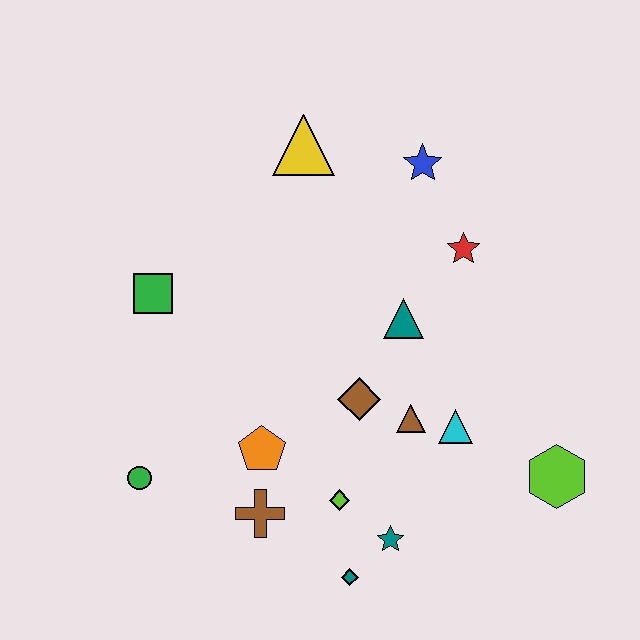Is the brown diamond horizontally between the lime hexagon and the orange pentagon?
Yes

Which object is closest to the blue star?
The red star is closest to the blue star.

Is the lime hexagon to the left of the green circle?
No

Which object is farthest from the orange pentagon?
The blue star is farthest from the orange pentagon.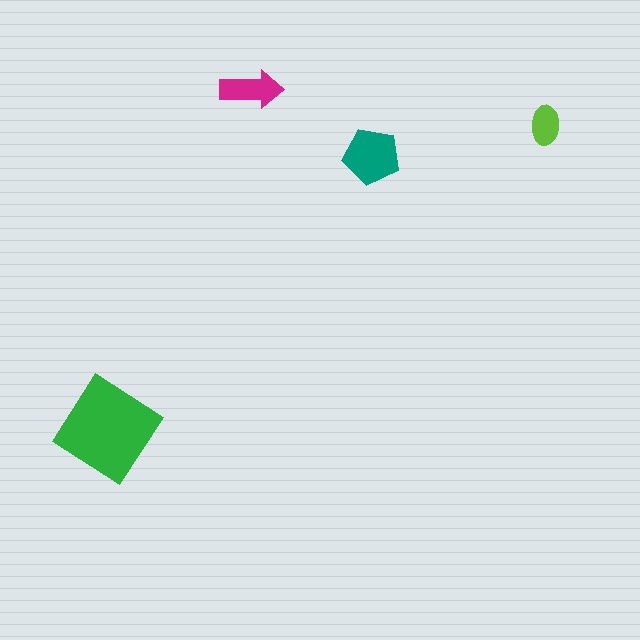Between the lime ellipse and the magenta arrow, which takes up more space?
The magenta arrow.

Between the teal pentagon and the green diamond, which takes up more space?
The green diamond.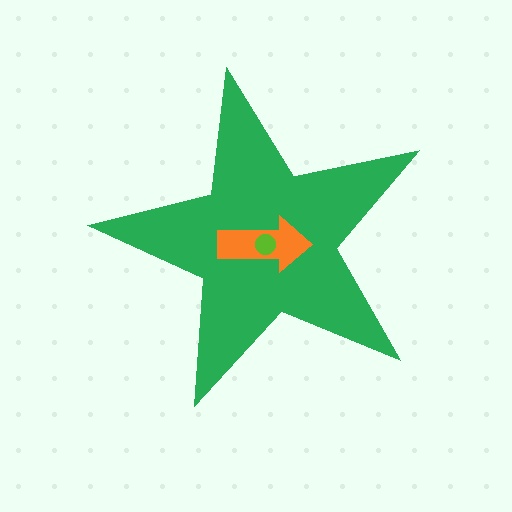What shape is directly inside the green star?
The orange arrow.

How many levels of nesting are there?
3.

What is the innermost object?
The lime circle.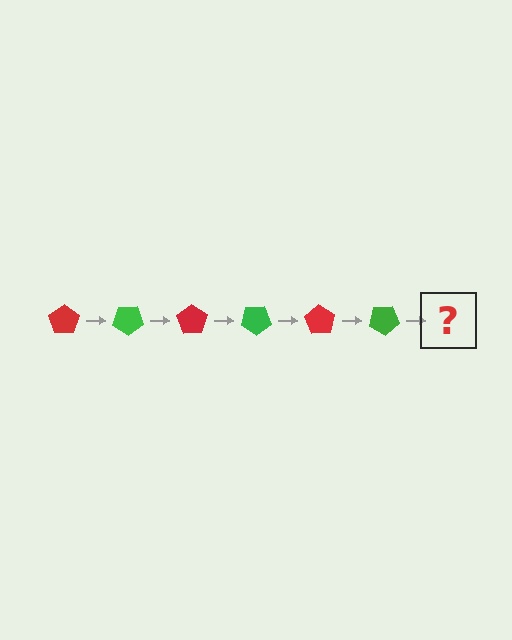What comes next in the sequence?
The next element should be a red pentagon, rotated 210 degrees from the start.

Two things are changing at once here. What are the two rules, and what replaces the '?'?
The two rules are that it rotates 35 degrees each step and the color cycles through red and green. The '?' should be a red pentagon, rotated 210 degrees from the start.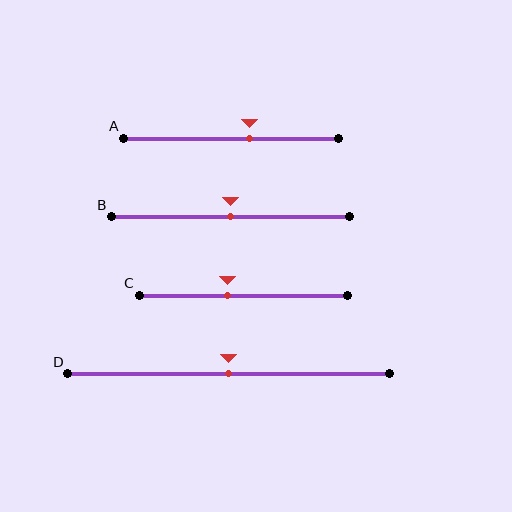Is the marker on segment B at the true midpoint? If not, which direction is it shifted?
Yes, the marker on segment B is at the true midpoint.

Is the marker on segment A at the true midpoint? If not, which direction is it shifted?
No, the marker on segment A is shifted to the right by about 9% of the segment length.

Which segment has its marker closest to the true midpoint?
Segment B has its marker closest to the true midpoint.